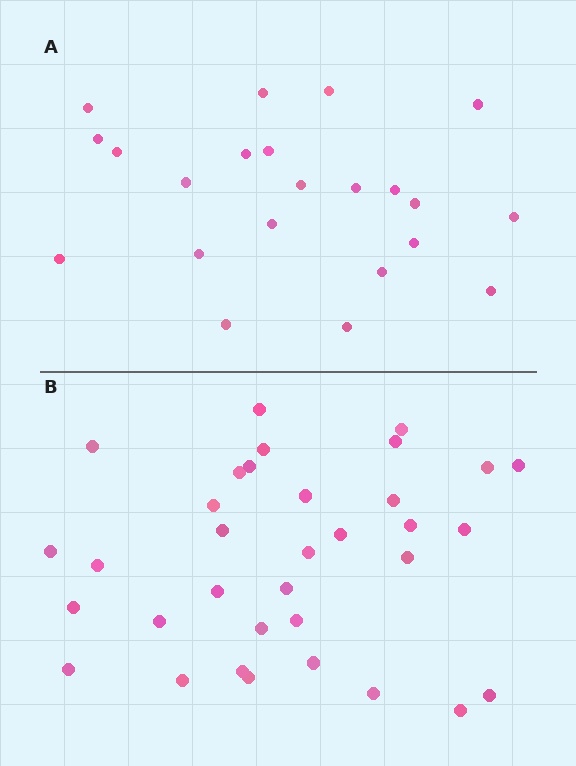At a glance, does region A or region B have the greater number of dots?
Region B (the bottom region) has more dots.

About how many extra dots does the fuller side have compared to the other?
Region B has roughly 12 or so more dots than region A.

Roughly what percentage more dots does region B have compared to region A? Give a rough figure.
About 55% more.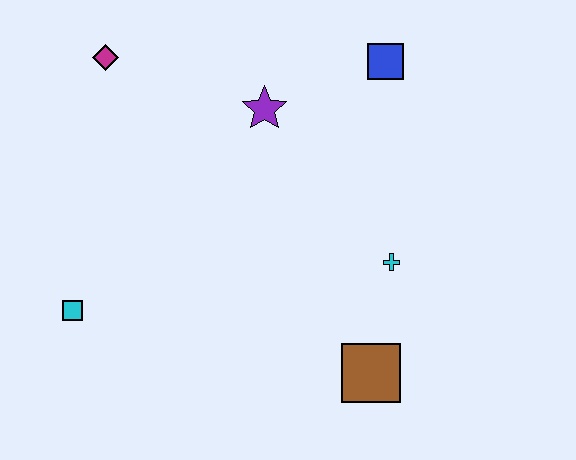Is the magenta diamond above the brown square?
Yes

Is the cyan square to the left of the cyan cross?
Yes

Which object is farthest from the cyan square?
The blue square is farthest from the cyan square.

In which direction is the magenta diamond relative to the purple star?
The magenta diamond is to the left of the purple star.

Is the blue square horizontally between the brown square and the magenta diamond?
No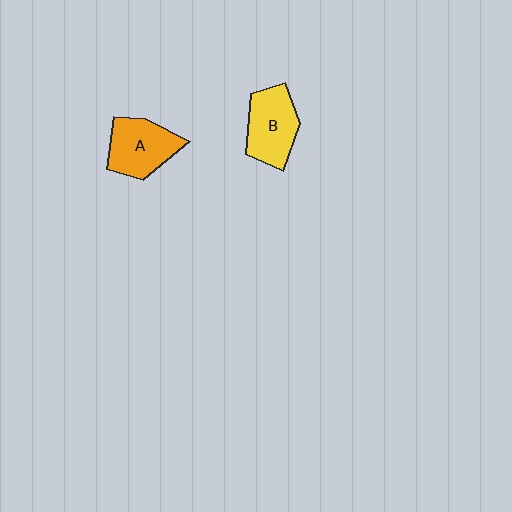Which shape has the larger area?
Shape B (yellow).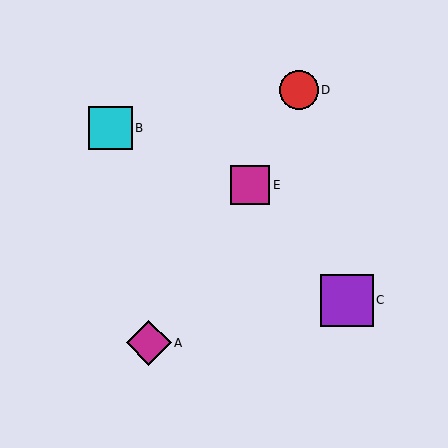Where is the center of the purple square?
The center of the purple square is at (347, 300).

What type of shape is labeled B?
Shape B is a cyan square.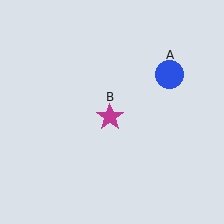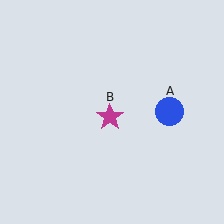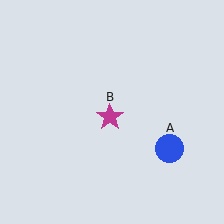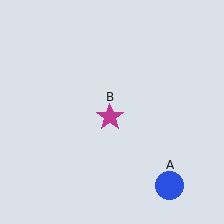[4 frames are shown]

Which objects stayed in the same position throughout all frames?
Magenta star (object B) remained stationary.